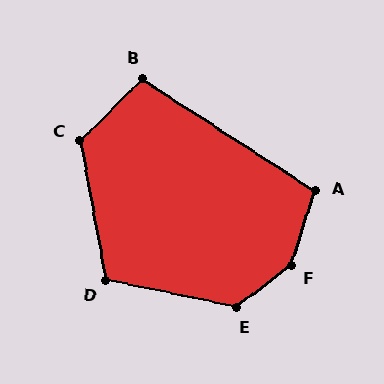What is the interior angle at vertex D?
Approximately 112 degrees (obtuse).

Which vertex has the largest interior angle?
F, at approximately 145 degrees.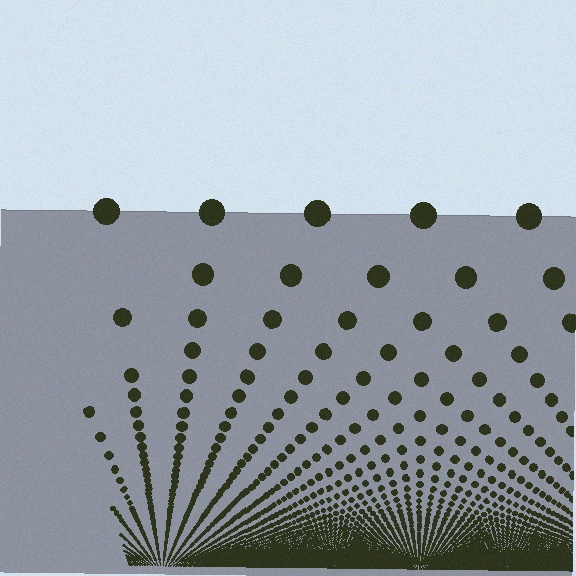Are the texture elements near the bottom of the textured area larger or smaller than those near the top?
Smaller. The gradient is inverted — elements near the bottom are smaller and denser.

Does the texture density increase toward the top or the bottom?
Density increases toward the bottom.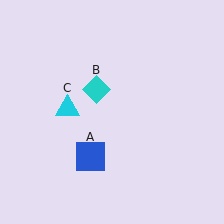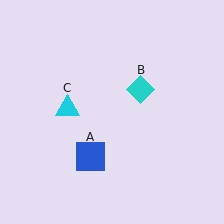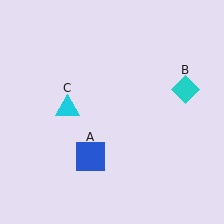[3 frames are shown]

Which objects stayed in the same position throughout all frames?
Blue square (object A) and cyan triangle (object C) remained stationary.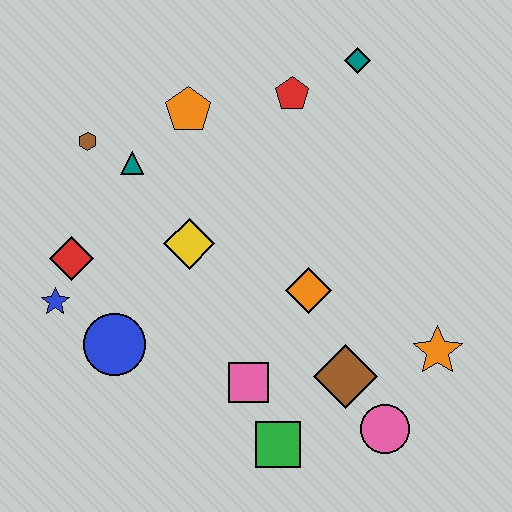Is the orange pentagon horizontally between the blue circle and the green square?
Yes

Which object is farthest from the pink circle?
The brown hexagon is farthest from the pink circle.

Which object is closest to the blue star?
The red diamond is closest to the blue star.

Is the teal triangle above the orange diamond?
Yes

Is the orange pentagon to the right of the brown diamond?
No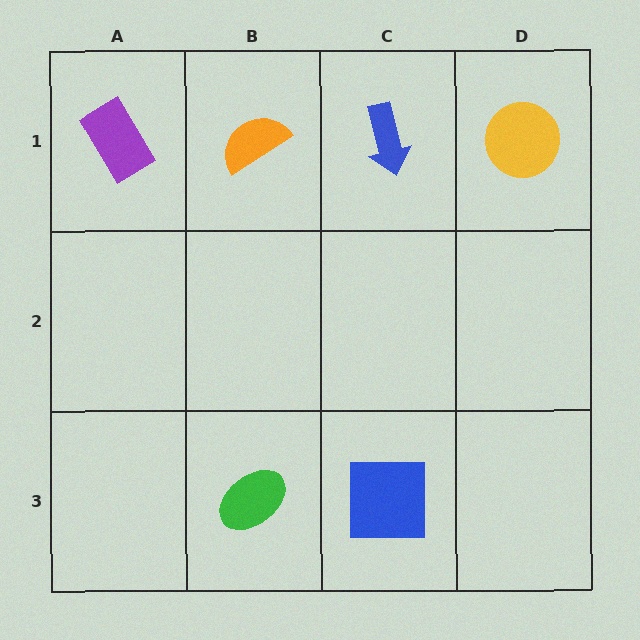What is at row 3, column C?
A blue square.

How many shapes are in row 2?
0 shapes.